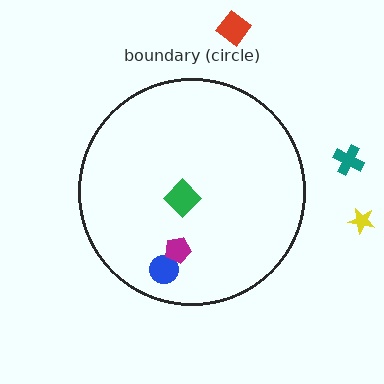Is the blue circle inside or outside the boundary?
Inside.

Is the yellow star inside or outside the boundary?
Outside.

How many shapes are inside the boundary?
3 inside, 3 outside.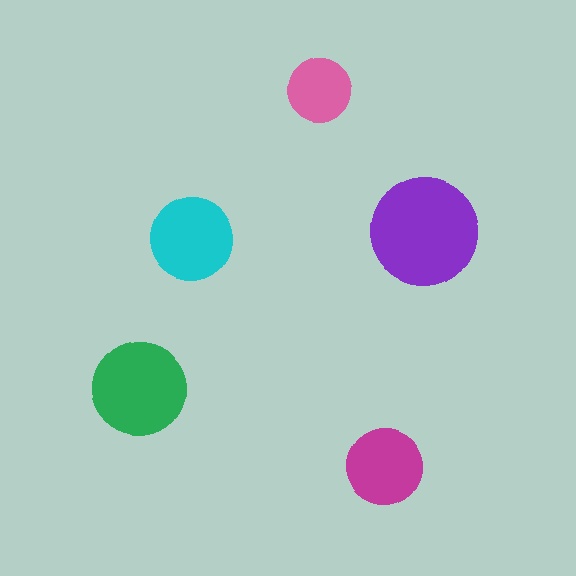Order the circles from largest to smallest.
the purple one, the green one, the cyan one, the magenta one, the pink one.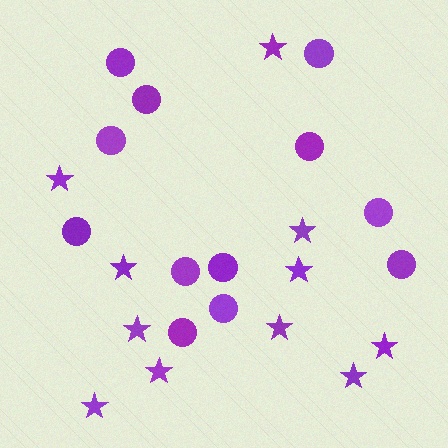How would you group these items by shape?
There are 2 groups: one group of stars (11) and one group of circles (12).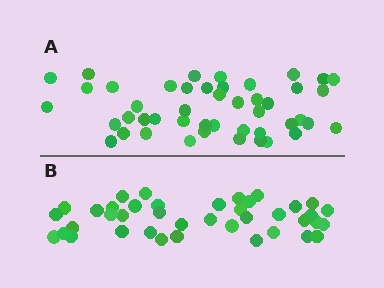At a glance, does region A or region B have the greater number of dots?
Region A (the top region) has more dots.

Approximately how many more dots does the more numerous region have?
Region A has about 6 more dots than region B.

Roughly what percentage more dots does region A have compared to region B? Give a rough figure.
About 15% more.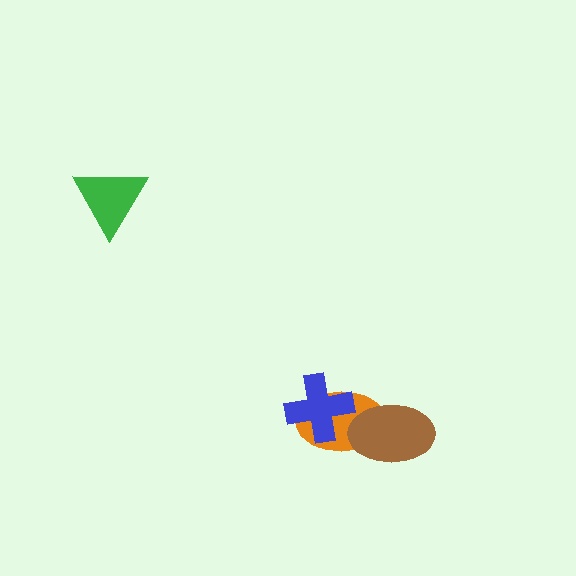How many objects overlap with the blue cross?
1 object overlaps with the blue cross.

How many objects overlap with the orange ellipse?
2 objects overlap with the orange ellipse.